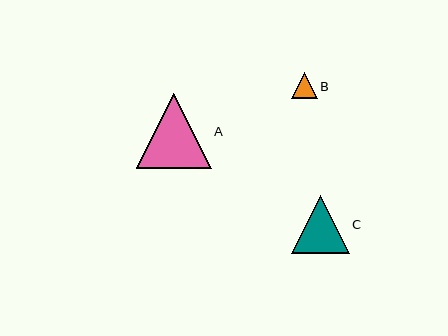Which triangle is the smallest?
Triangle B is the smallest with a size of approximately 26 pixels.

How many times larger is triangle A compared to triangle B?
Triangle A is approximately 2.9 times the size of triangle B.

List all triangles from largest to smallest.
From largest to smallest: A, C, B.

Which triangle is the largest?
Triangle A is the largest with a size of approximately 75 pixels.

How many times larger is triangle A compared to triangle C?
Triangle A is approximately 1.3 times the size of triangle C.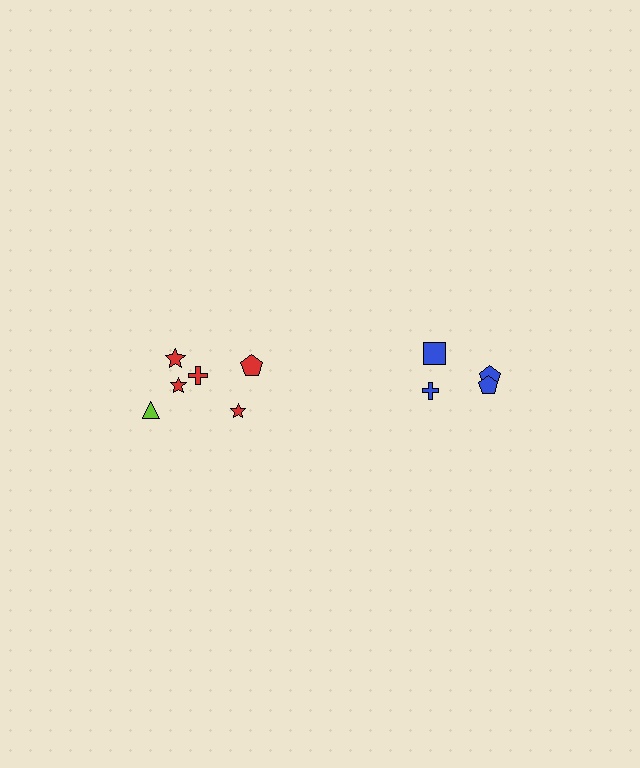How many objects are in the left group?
There are 6 objects.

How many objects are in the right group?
There are 4 objects.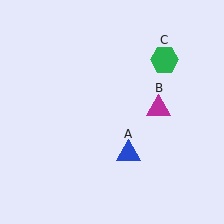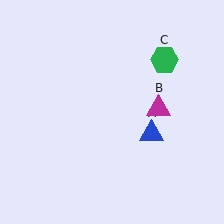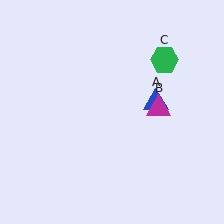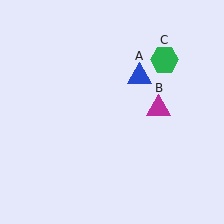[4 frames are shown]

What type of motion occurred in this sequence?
The blue triangle (object A) rotated counterclockwise around the center of the scene.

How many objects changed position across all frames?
1 object changed position: blue triangle (object A).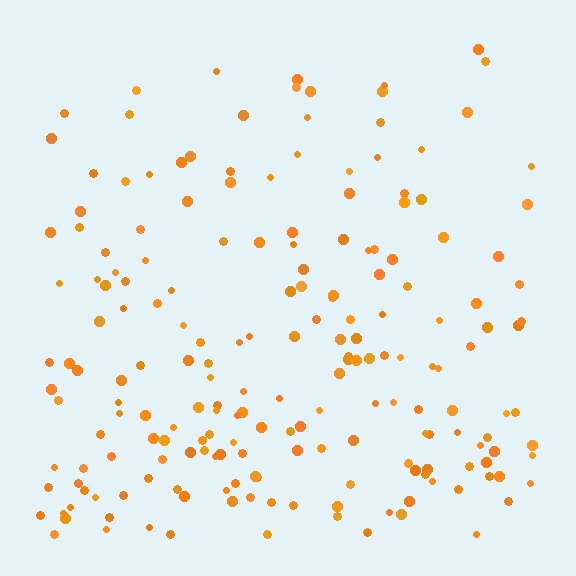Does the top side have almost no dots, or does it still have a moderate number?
Still a moderate number, just noticeably fewer than the bottom.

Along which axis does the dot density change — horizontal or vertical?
Vertical.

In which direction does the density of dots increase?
From top to bottom, with the bottom side densest.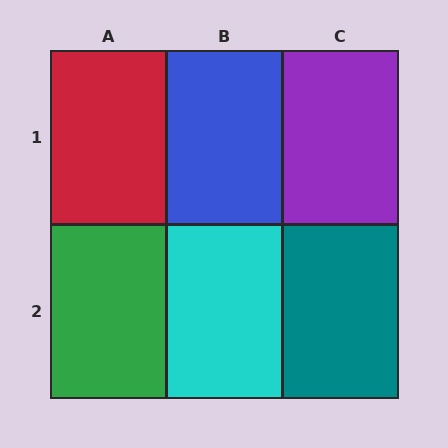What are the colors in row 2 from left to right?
Green, cyan, teal.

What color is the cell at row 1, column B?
Blue.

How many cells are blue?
1 cell is blue.